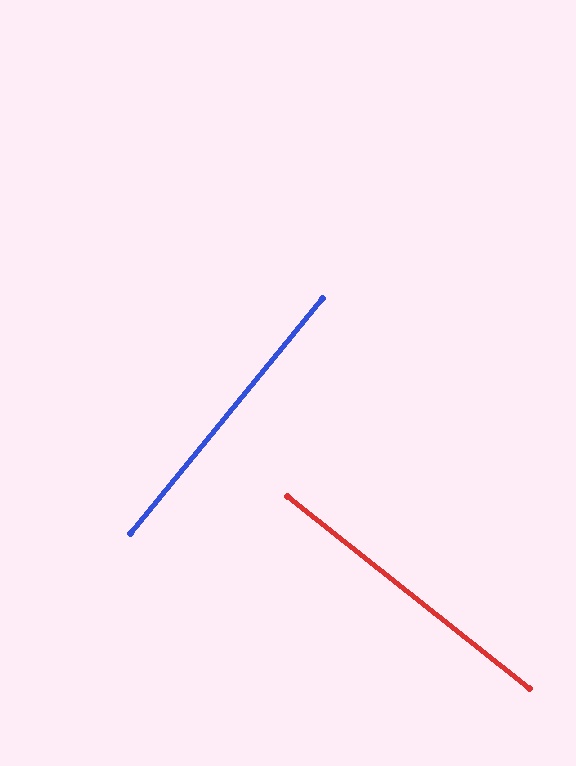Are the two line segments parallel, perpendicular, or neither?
Perpendicular — they meet at approximately 89°.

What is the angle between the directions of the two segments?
Approximately 89 degrees.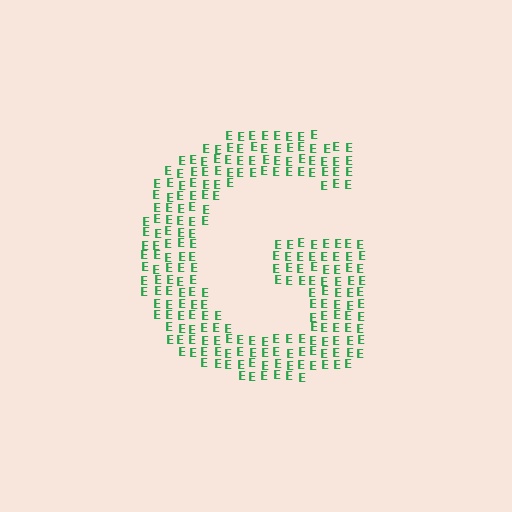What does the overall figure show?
The overall figure shows the letter G.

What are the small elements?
The small elements are letter E's.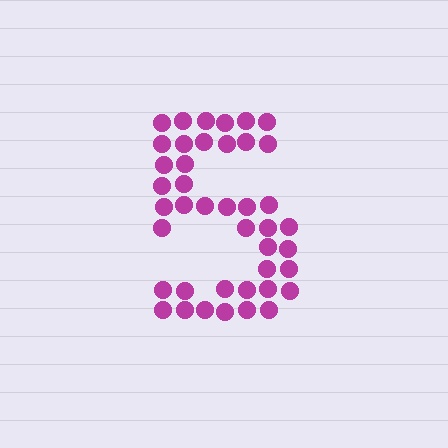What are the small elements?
The small elements are circles.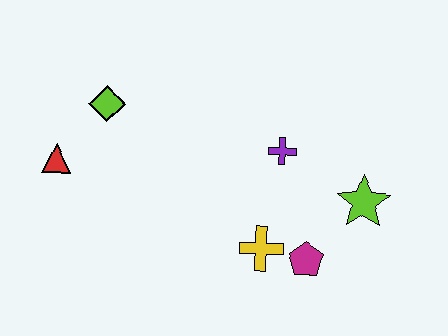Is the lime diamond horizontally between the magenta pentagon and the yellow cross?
No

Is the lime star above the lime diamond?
No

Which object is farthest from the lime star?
The red triangle is farthest from the lime star.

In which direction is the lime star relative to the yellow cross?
The lime star is to the right of the yellow cross.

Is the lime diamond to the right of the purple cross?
No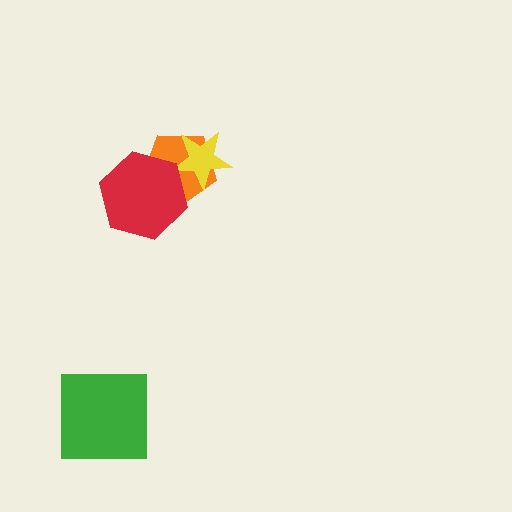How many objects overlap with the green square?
0 objects overlap with the green square.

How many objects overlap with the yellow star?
2 objects overlap with the yellow star.